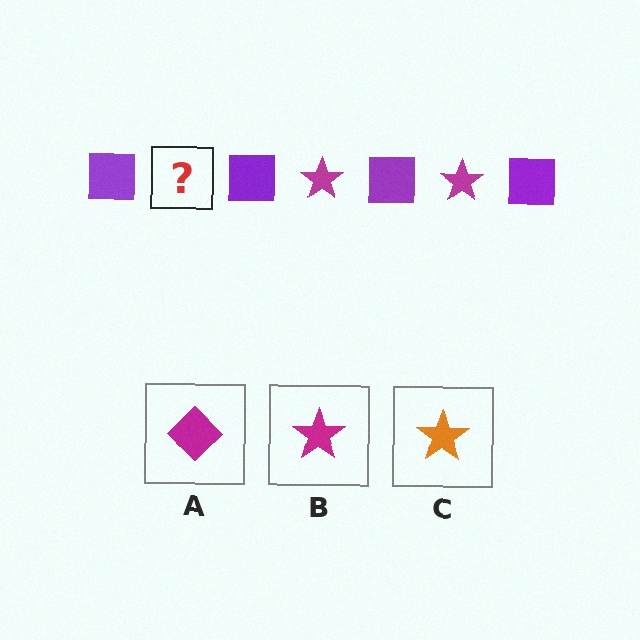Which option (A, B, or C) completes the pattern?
B.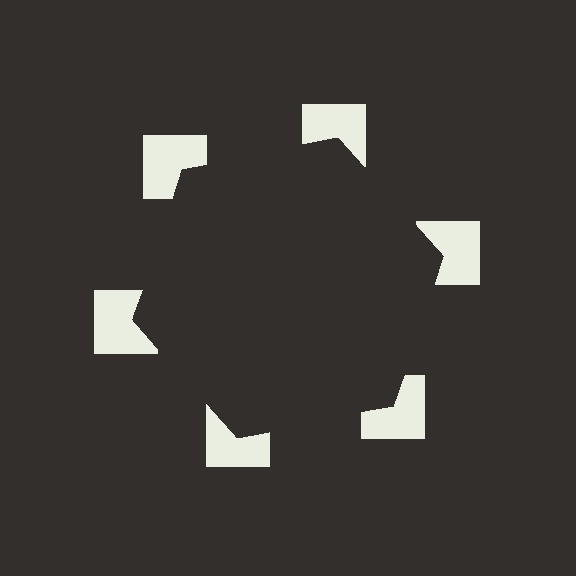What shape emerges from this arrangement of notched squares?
An illusory hexagon — its edges are inferred from the aligned wedge cuts in the notched squares, not physically drawn.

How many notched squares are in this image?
There are 6 — one at each vertex of the illusory hexagon.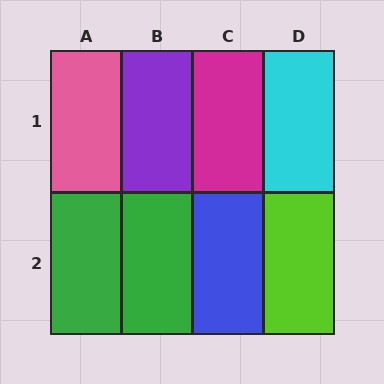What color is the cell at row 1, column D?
Cyan.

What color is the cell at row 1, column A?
Pink.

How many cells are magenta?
1 cell is magenta.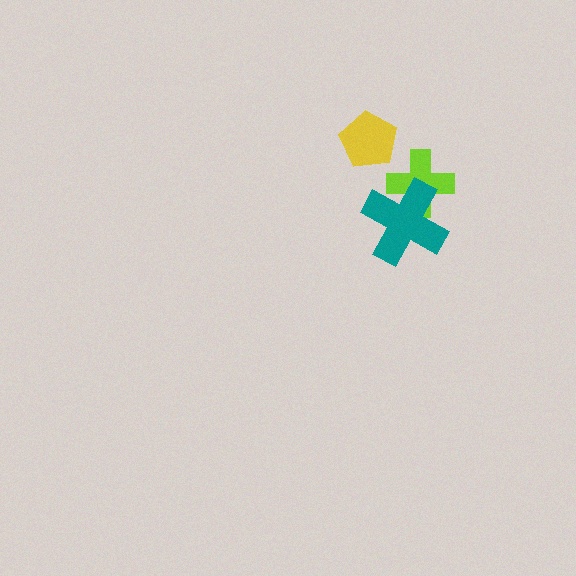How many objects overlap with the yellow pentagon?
0 objects overlap with the yellow pentagon.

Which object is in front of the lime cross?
The teal cross is in front of the lime cross.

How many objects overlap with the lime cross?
1 object overlaps with the lime cross.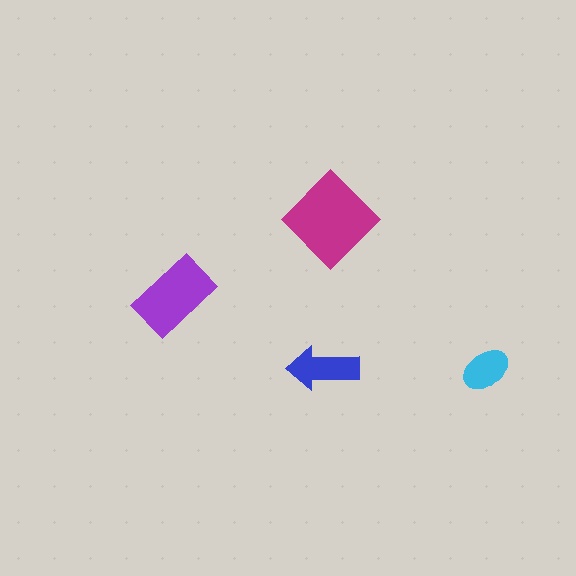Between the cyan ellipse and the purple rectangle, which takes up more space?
The purple rectangle.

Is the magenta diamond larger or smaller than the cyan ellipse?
Larger.